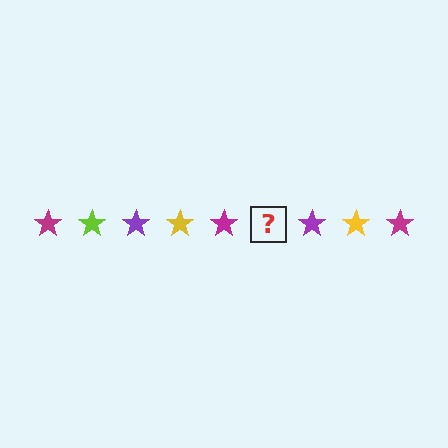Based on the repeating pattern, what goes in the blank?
The blank should be a lime star.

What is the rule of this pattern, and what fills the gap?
The rule is that the pattern cycles through magenta, lime, purple, yellow stars. The gap should be filled with a lime star.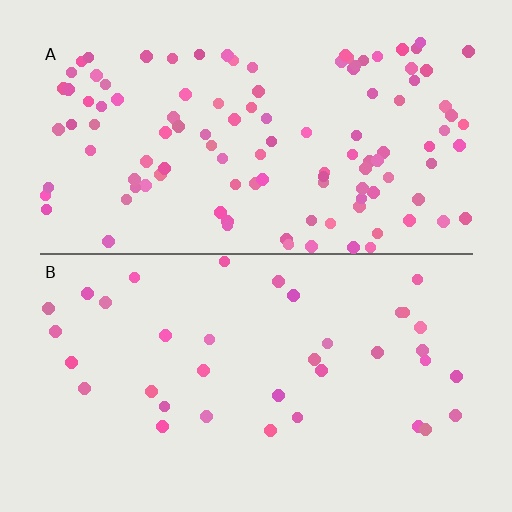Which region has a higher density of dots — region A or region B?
A (the top).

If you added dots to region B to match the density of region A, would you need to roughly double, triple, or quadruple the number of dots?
Approximately triple.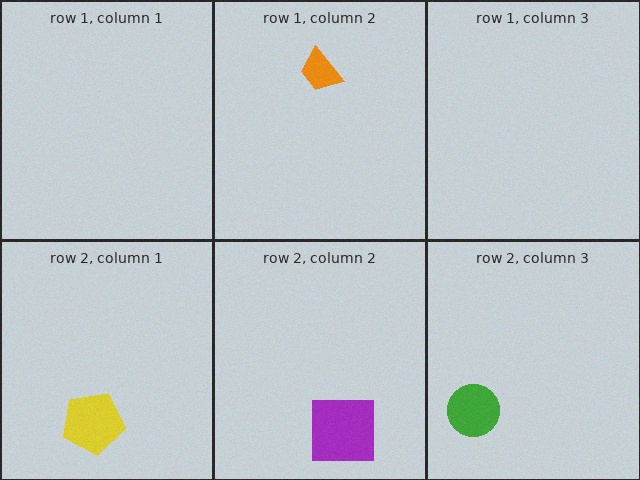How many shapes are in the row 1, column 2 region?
1.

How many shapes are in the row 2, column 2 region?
1.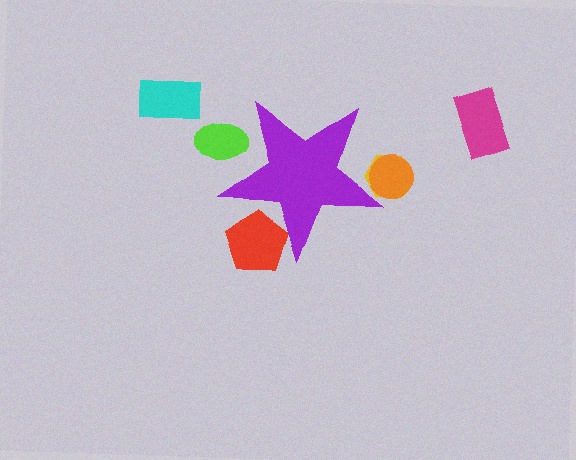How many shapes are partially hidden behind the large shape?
4 shapes are partially hidden.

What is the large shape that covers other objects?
A purple star.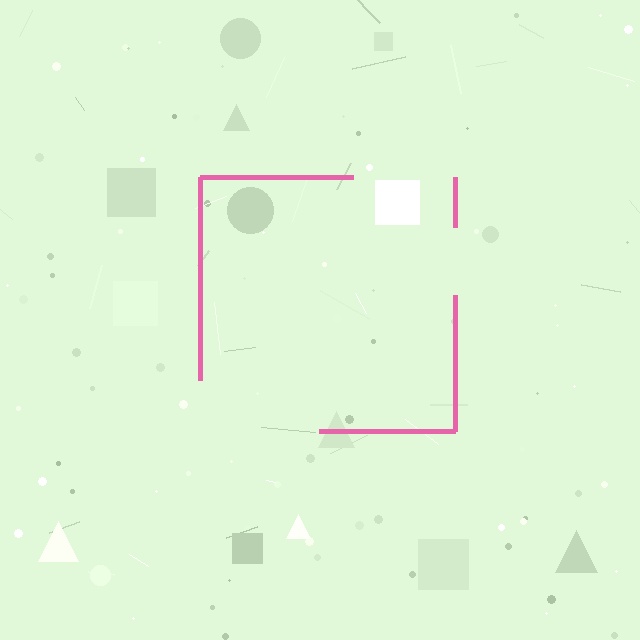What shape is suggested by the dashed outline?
The dashed outline suggests a square.